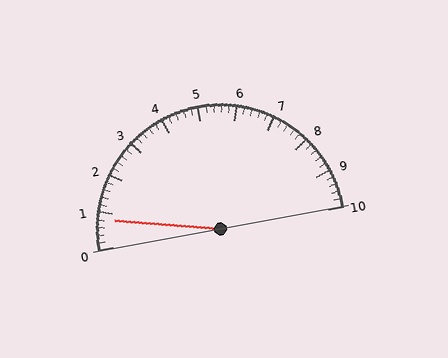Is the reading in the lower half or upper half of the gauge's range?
The reading is in the lower half of the range (0 to 10).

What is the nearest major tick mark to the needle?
The nearest major tick mark is 1.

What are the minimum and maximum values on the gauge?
The gauge ranges from 0 to 10.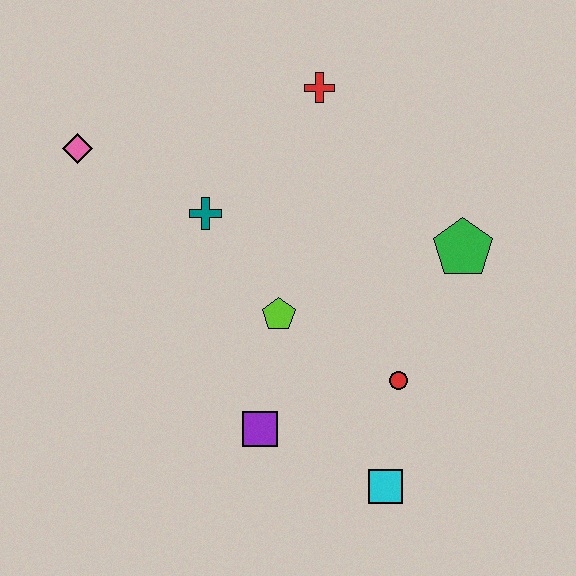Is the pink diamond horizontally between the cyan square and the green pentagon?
No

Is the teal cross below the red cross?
Yes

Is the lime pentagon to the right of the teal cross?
Yes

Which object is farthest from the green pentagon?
The pink diamond is farthest from the green pentagon.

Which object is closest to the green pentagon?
The red circle is closest to the green pentagon.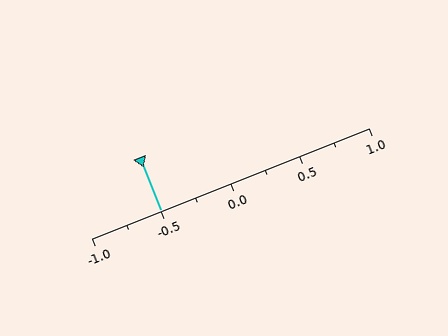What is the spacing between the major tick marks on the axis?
The major ticks are spaced 0.5 apart.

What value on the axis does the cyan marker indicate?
The marker indicates approximately -0.5.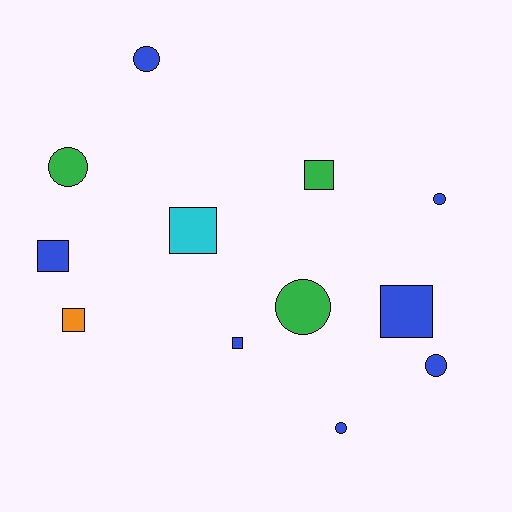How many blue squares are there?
There are 3 blue squares.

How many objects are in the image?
There are 12 objects.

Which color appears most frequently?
Blue, with 7 objects.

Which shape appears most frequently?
Circle, with 6 objects.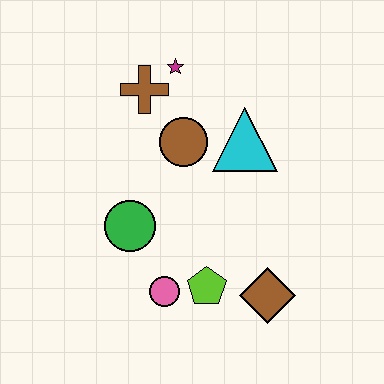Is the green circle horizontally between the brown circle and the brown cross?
No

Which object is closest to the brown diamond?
The lime pentagon is closest to the brown diamond.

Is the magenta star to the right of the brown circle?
No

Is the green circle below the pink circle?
No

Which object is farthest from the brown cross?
The brown diamond is farthest from the brown cross.